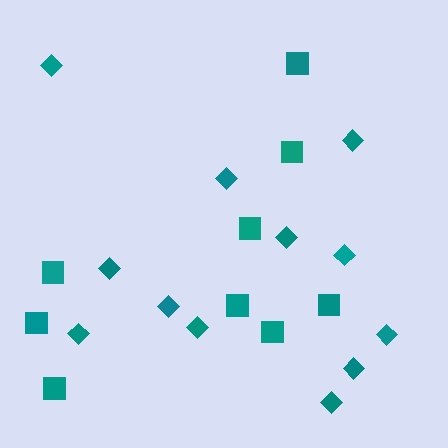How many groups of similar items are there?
There are 2 groups: one group of squares (9) and one group of diamonds (12).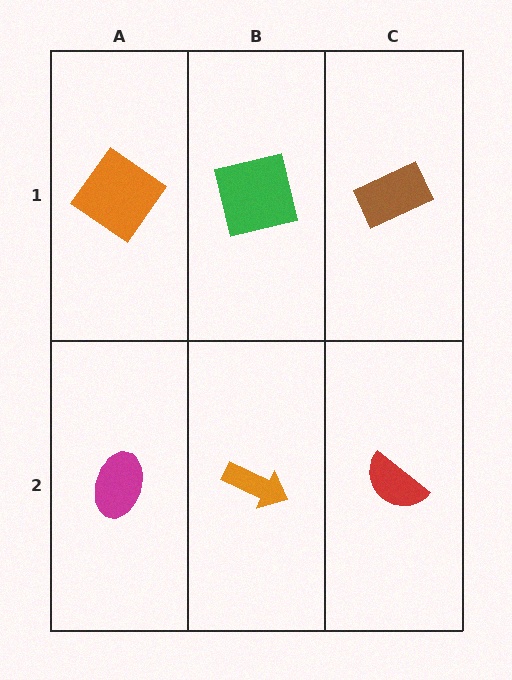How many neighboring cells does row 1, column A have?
2.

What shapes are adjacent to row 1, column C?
A red semicircle (row 2, column C), a green square (row 1, column B).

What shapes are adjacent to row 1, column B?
An orange arrow (row 2, column B), an orange diamond (row 1, column A), a brown rectangle (row 1, column C).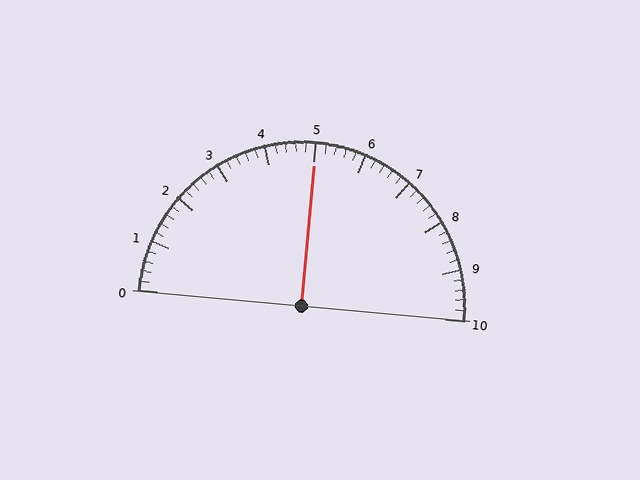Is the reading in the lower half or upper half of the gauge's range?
The reading is in the upper half of the range (0 to 10).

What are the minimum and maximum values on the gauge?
The gauge ranges from 0 to 10.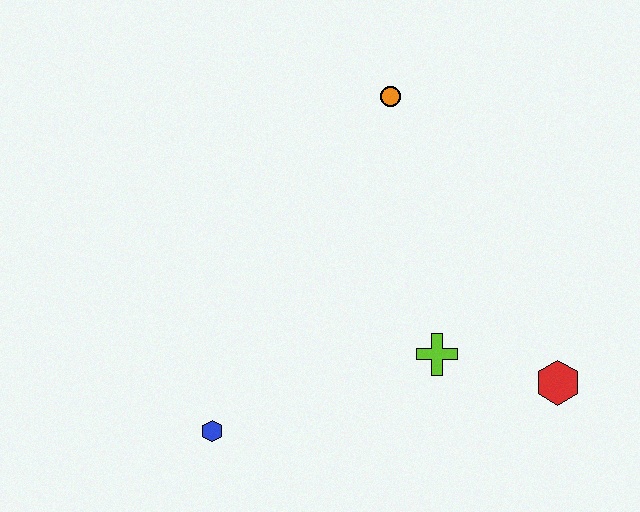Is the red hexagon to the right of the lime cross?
Yes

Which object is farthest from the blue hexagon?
The orange circle is farthest from the blue hexagon.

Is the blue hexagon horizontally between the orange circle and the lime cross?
No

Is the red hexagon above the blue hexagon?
Yes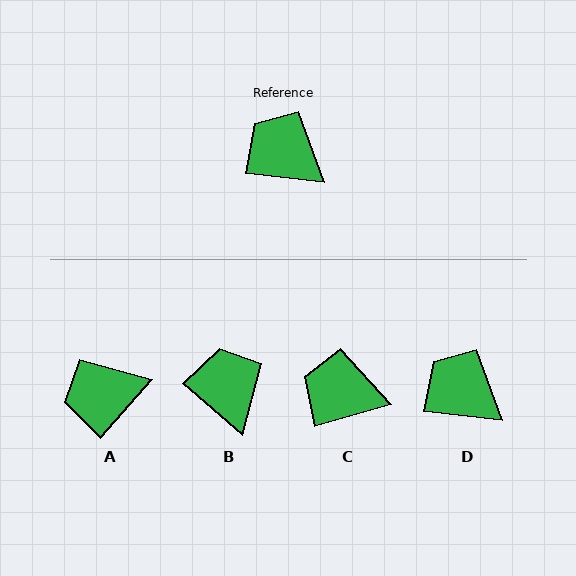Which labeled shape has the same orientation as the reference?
D.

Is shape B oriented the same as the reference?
No, it is off by about 35 degrees.